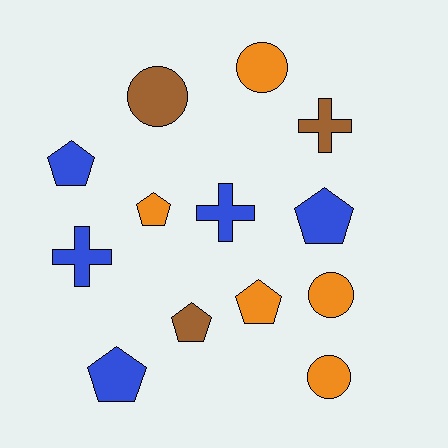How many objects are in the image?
There are 13 objects.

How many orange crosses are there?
There are no orange crosses.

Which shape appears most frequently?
Pentagon, with 6 objects.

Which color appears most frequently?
Blue, with 5 objects.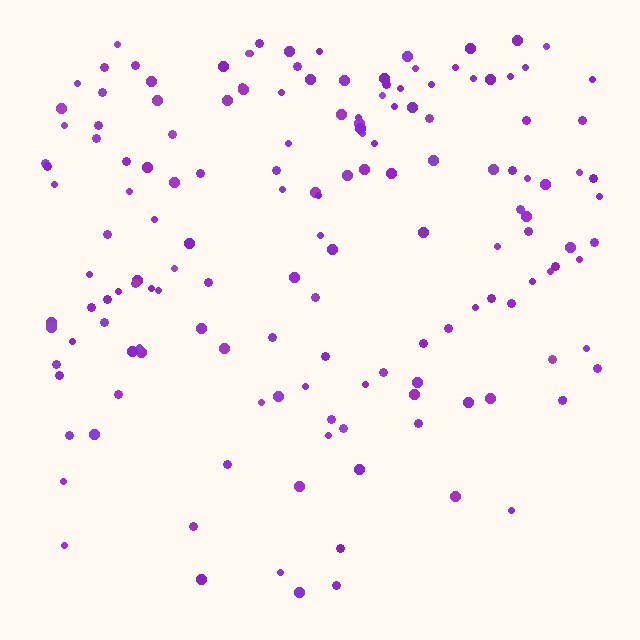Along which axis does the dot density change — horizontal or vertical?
Vertical.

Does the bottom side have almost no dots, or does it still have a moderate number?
Still a moderate number, just noticeably fewer than the top.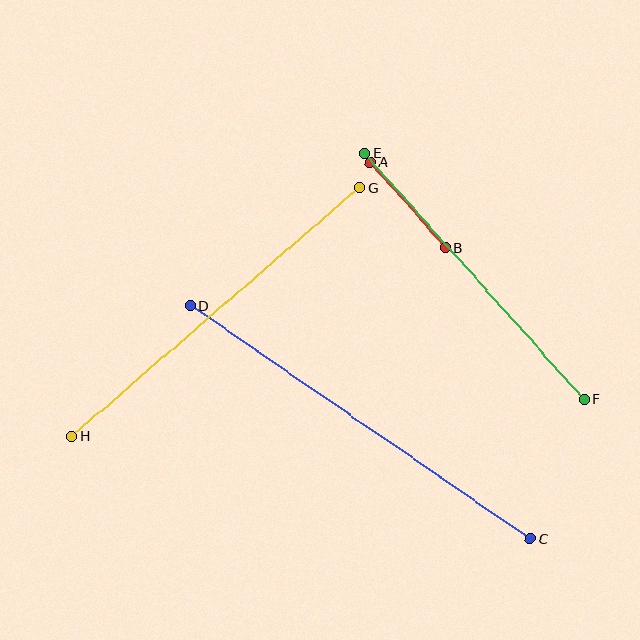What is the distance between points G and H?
The distance is approximately 381 pixels.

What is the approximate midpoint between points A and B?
The midpoint is at approximately (408, 205) pixels.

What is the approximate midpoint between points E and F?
The midpoint is at approximately (474, 276) pixels.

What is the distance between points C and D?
The distance is approximately 412 pixels.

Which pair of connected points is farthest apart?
Points C and D are farthest apart.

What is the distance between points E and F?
The distance is approximately 330 pixels.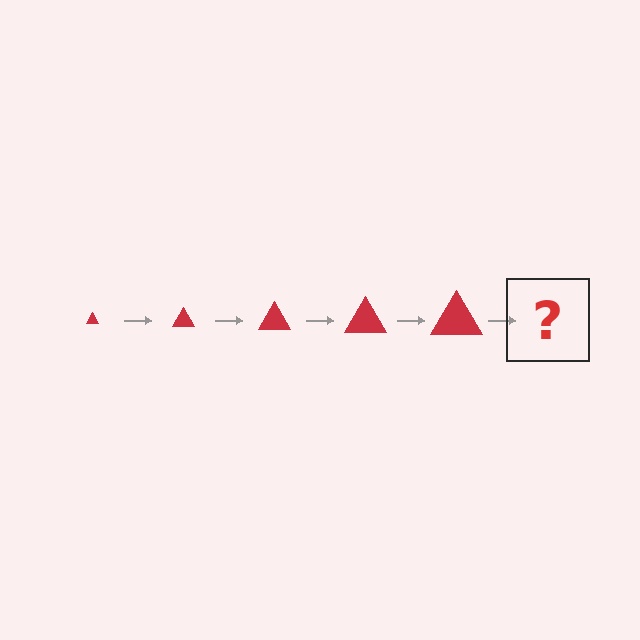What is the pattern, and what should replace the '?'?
The pattern is that the triangle gets progressively larger each step. The '?' should be a red triangle, larger than the previous one.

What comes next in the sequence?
The next element should be a red triangle, larger than the previous one.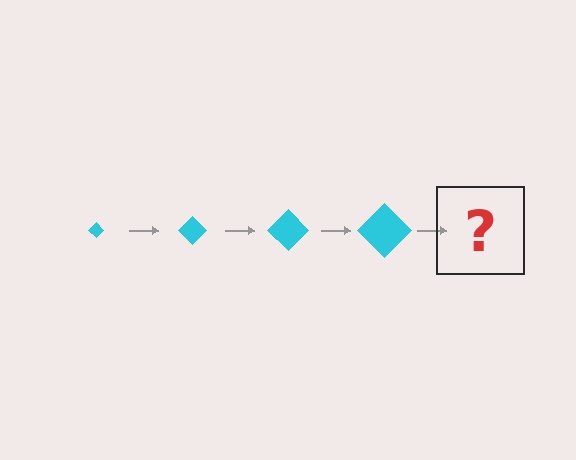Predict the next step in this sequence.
The next step is a cyan diamond, larger than the previous one.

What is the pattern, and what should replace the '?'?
The pattern is that the diamond gets progressively larger each step. The '?' should be a cyan diamond, larger than the previous one.